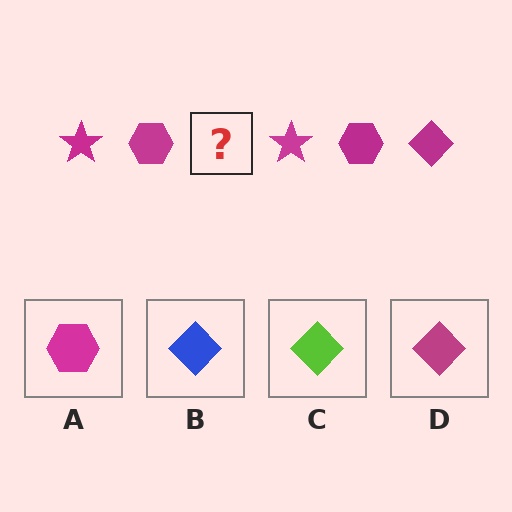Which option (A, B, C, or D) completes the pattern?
D.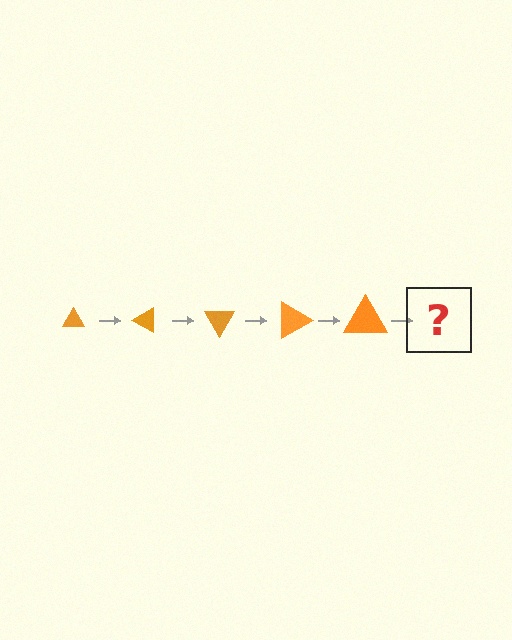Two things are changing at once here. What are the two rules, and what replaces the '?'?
The two rules are that the triangle grows larger each step and it rotates 30 degrees each step. The '?' should be a triangle, larger than the previous one and rotated 150 degrees from the start.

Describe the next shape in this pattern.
It should be a triangle, larger than the previous one and rotated 150 degrees from the start.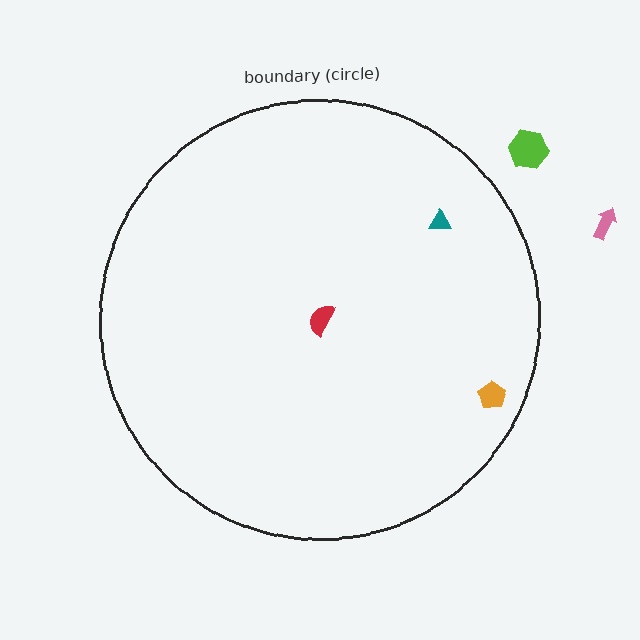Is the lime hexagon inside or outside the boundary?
Outside.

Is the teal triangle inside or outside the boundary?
Inside.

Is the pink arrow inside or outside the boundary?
Outside.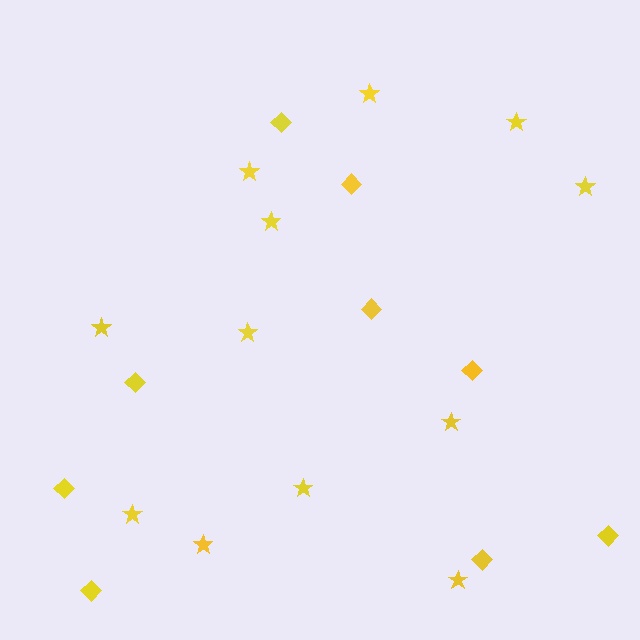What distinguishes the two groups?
There are 2 groups: one group of diamonds (9) and one group of stars (12).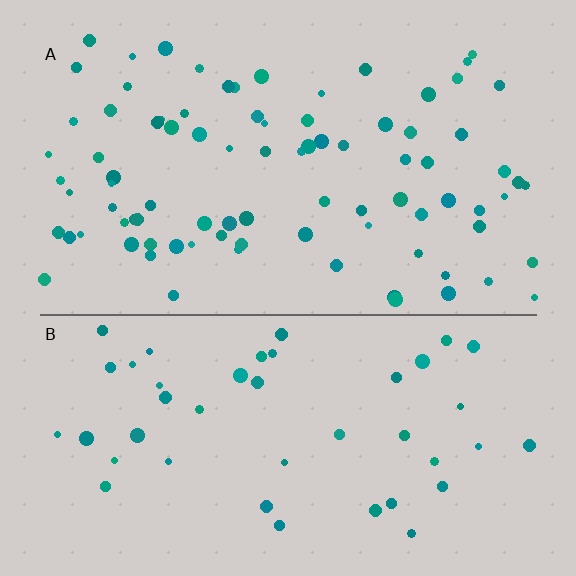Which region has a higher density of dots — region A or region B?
A (the top).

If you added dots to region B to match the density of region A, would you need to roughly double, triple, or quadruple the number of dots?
Approximately double.